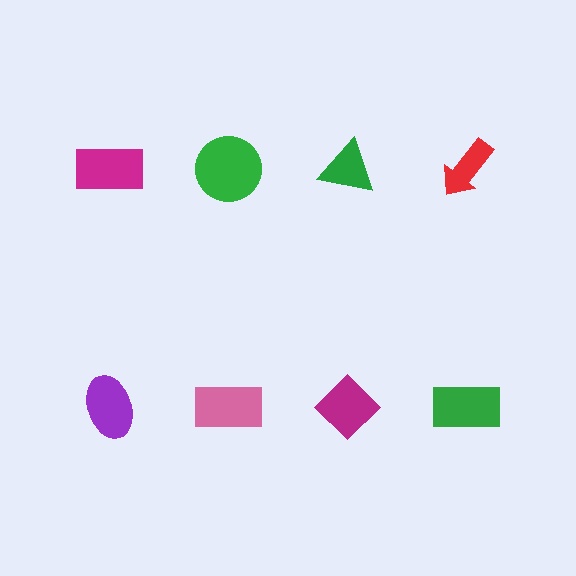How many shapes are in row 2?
4 shapes.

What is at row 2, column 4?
A green rectangle.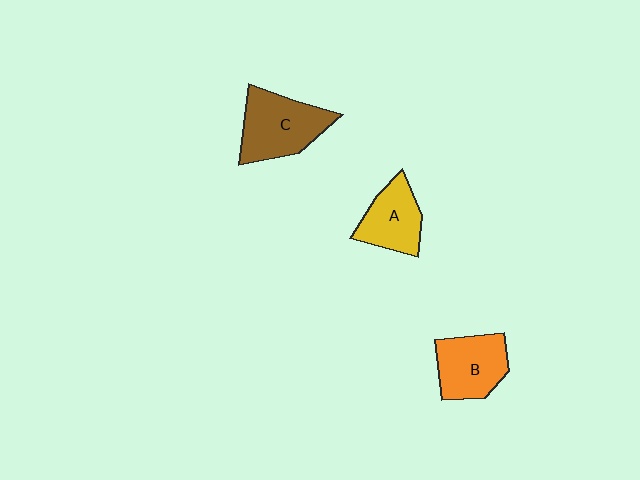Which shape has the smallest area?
Shape A (yellow).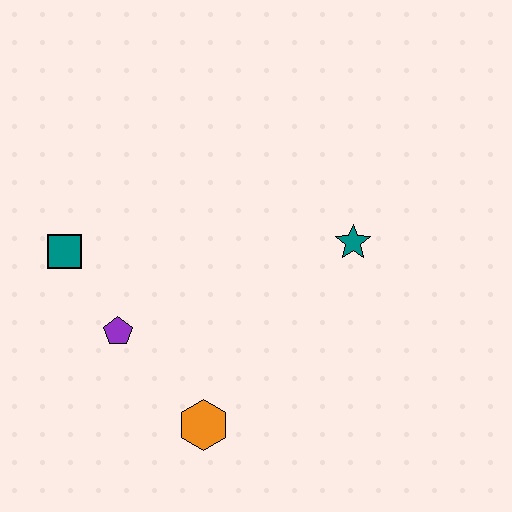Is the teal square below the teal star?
Yes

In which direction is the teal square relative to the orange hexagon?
The teal square is above the orange hexagon.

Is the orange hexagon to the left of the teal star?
Yes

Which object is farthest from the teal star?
The teal square is farthest from the teal star.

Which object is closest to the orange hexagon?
The purple pentagon is closest to the orange hexagon.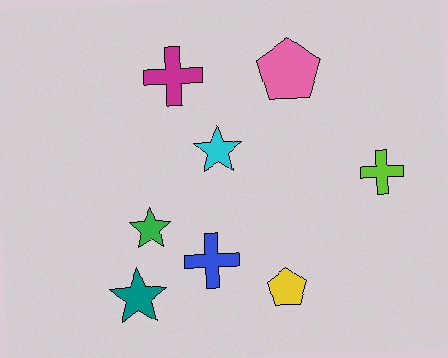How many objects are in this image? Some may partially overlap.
There are 8 objects.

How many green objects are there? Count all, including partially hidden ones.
There is 1 green object.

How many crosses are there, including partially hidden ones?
There are 3 crosses.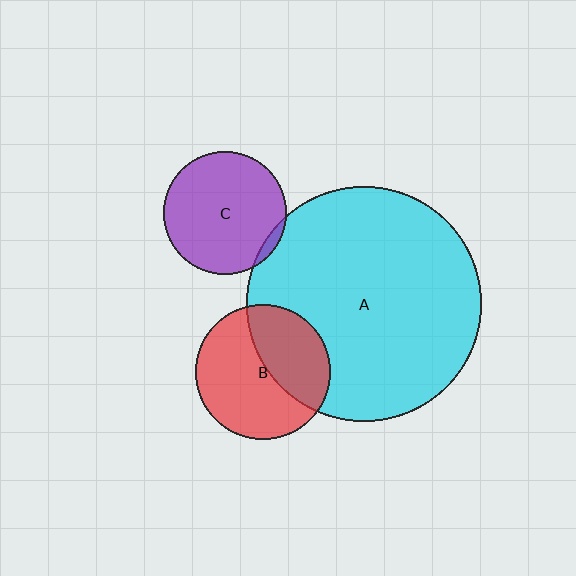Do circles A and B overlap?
Yes.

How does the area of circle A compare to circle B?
Approximately 3.0 times.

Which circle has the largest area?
Circle A (cyan).